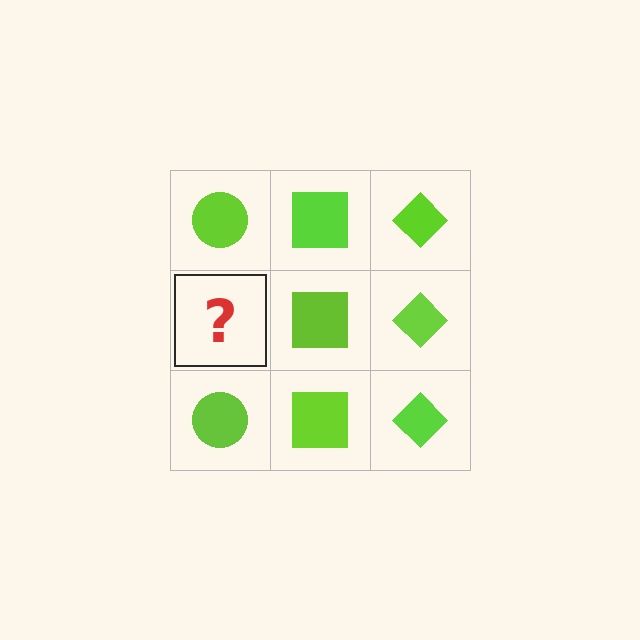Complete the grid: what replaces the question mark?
The question mark should be replaced with a lime circle.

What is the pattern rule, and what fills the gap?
The rule is that each column has a consistent shape. The gap should be filled with a lime circle.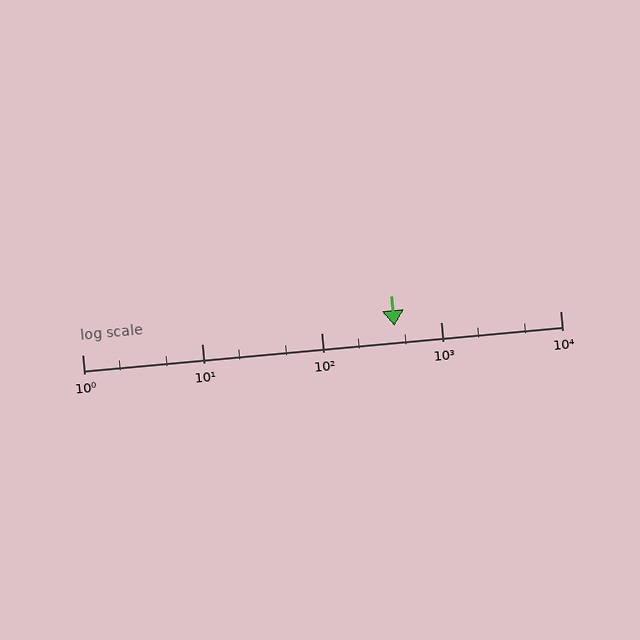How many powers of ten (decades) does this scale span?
The scale spans 4 decades, from 1 to 10000.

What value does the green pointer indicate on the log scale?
The pointer indicates approximately 410.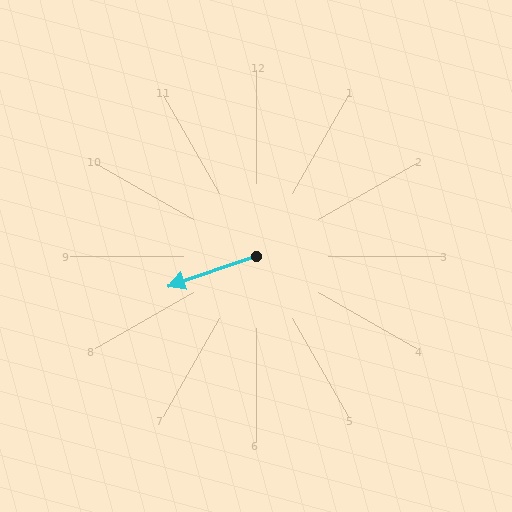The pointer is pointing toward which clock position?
Roughly 8 o'clock.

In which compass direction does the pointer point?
West.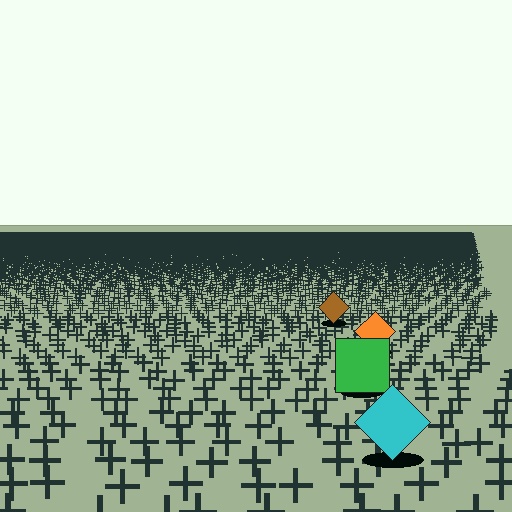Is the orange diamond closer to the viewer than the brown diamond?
Yes. The orange diamond is closer — you can tell from the texture gradient: the ground texture is coarser near it.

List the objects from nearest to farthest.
From nearest to farthest: the cyan diamond, the green square, the orange diamond, the brown diamond.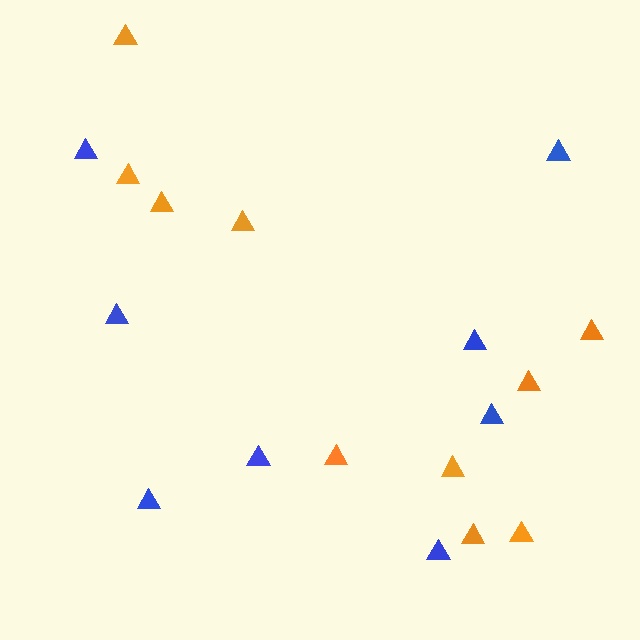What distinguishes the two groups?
There are 2 groups: one group of orange triangles (10) and one group of blue triangles (8).